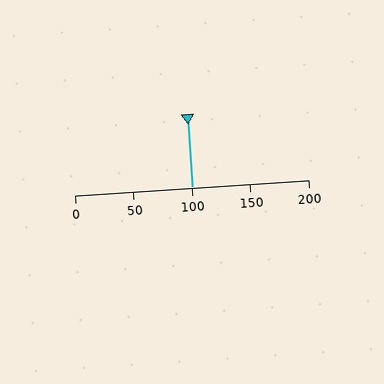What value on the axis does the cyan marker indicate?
The marker indicates approximately 100.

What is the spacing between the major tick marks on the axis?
The major ticks are spaced 50 apart.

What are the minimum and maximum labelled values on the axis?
The axis runs from 0 to 200.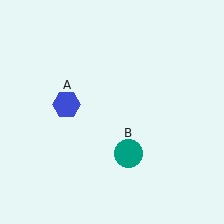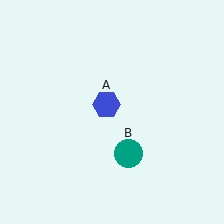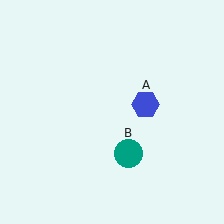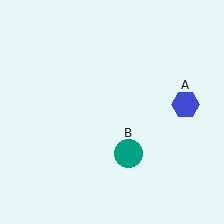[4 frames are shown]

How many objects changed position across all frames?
1 object changed position: blue hexagon (object A).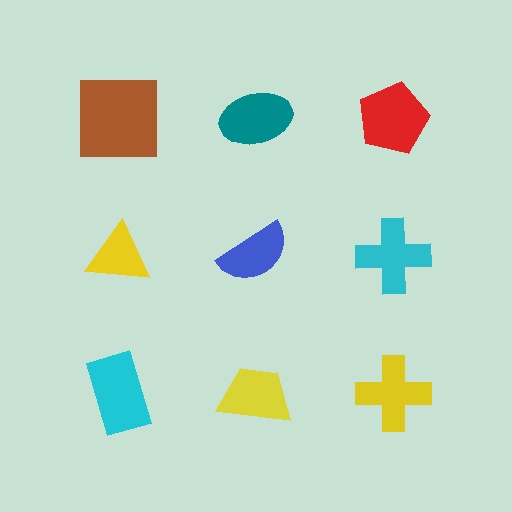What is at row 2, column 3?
A cyan cross.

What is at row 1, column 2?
A teal ellipse.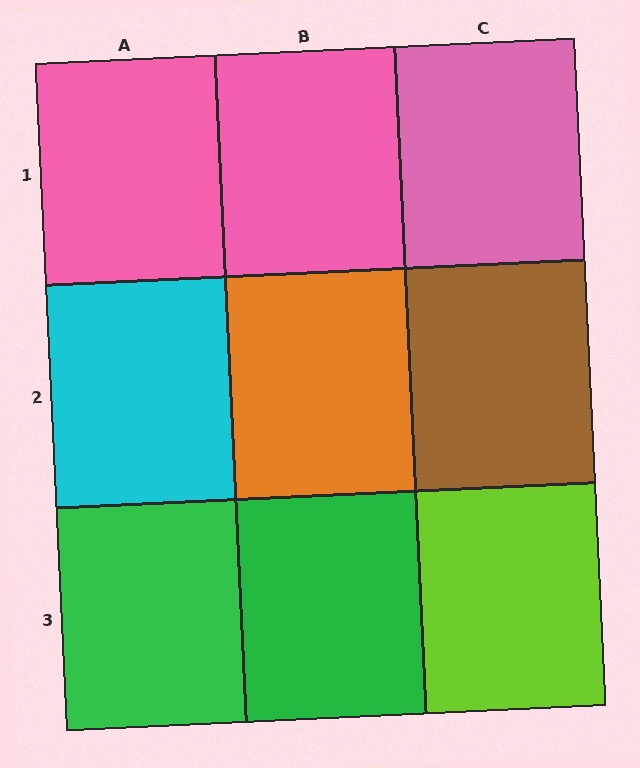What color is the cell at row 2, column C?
Brown.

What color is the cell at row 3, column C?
Lime.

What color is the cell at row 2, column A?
Cyan.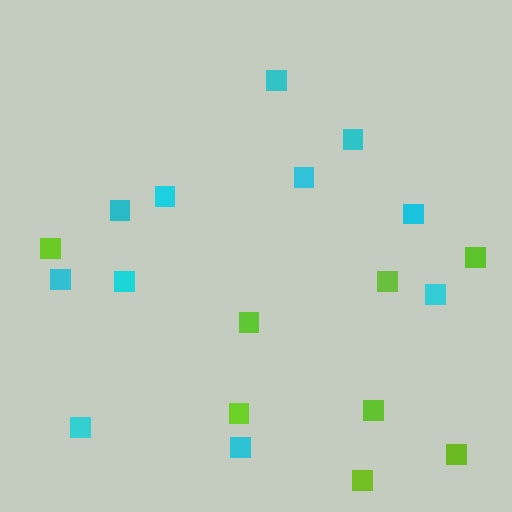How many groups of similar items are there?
There are 2 groups: one group of cyan squares (11) and one group of lime squares (8).